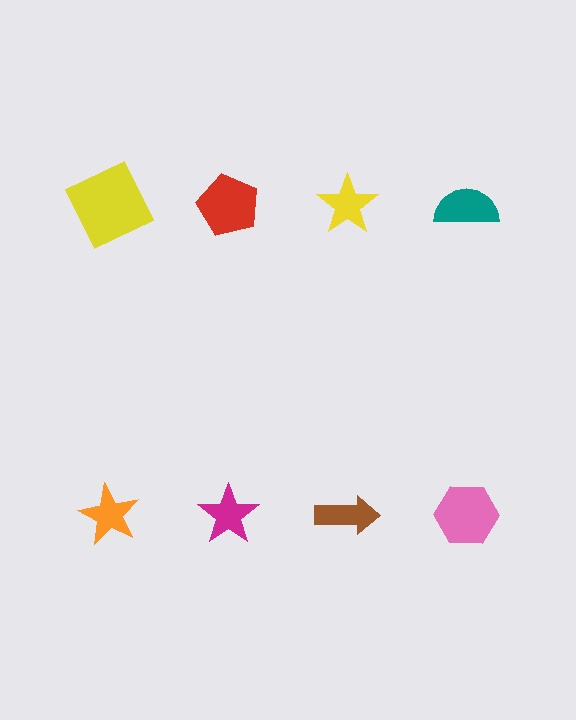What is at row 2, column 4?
A pink hexagon.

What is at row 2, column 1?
An orange star.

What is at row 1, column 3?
A yellow star.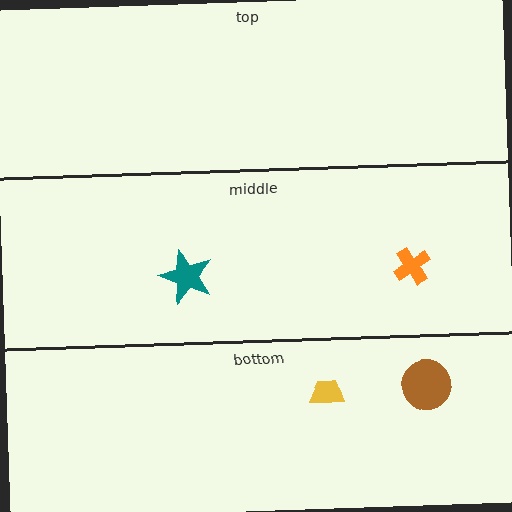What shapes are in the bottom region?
The yellow trapezoid, the brown circle.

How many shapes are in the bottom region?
2.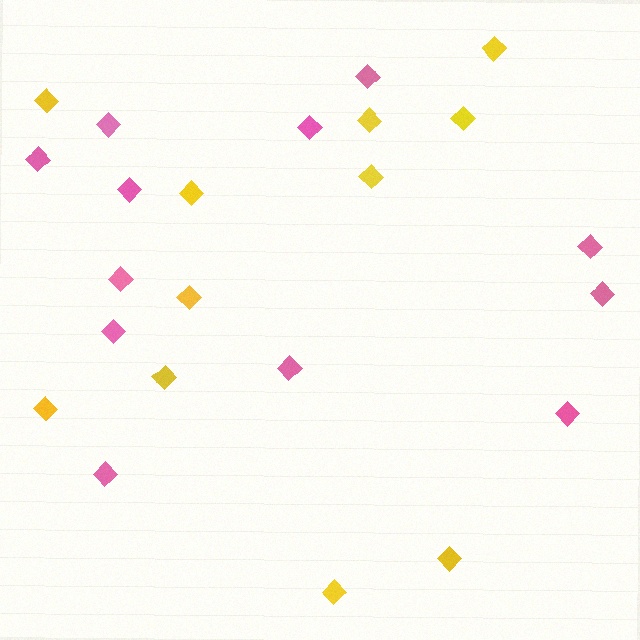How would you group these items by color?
There are 2 groups: one group of pink diamonds (12) and one group of yellow diamonds (11).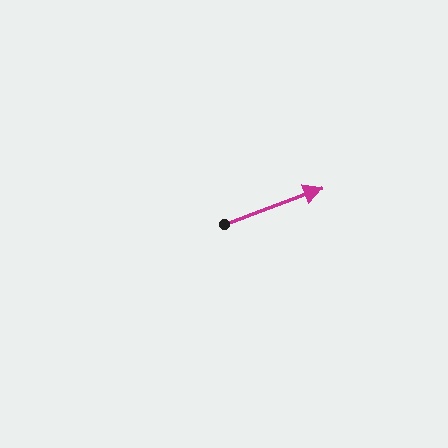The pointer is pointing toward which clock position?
Roughly 2 o'clock.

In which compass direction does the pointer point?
East.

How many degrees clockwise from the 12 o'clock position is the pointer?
Approximately 70 degrees.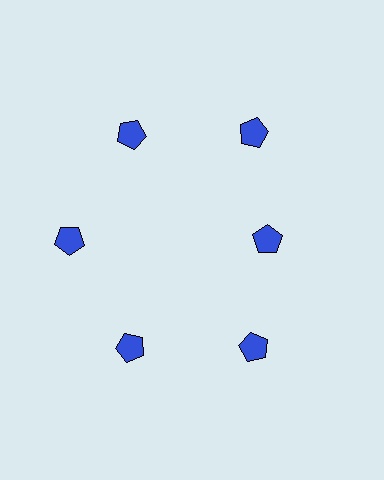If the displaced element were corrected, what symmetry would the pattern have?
It would have 6-fold rotational symmetry — the pattern would map onto itself every 60 degrees.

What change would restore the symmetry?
The symmetry would be restored by moving it outward, back onto the ring so that all 6 pentagons sit at equal angles and equal distance from the center.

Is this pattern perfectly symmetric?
No. The 6 blue pentagons are arranged in a ring, but one element near the 3 o'clock position is pulled inward toward the center, breaking the 6-fold rotational symmetry.